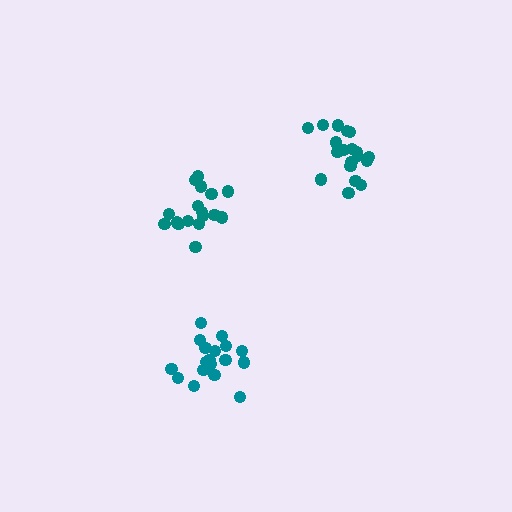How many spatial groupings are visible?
There are 3 spatial groupings.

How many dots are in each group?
Group 1: 20 dots, Group 2: 18 dots, Group 3: 17 dots (55 total).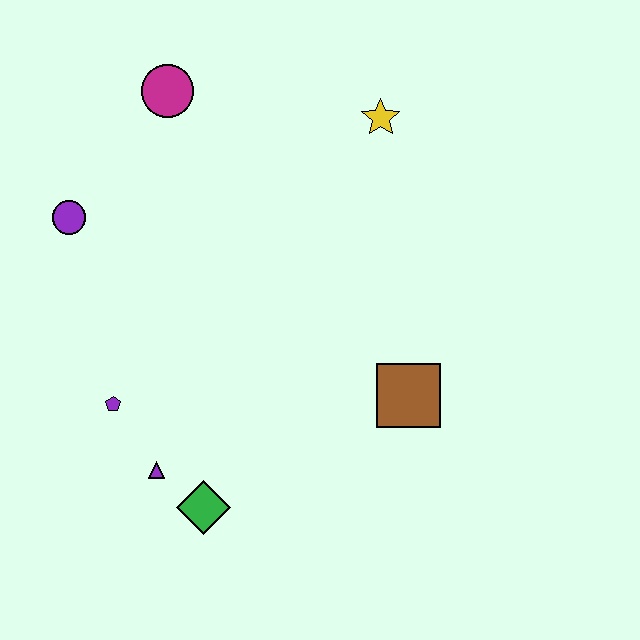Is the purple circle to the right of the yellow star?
No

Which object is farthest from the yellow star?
The green diamond is farthest from the yellow star.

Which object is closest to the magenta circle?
The purple circle is closest to the magenta circle.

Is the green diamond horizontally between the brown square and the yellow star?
No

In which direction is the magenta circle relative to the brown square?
The magenta circle is above the brown square.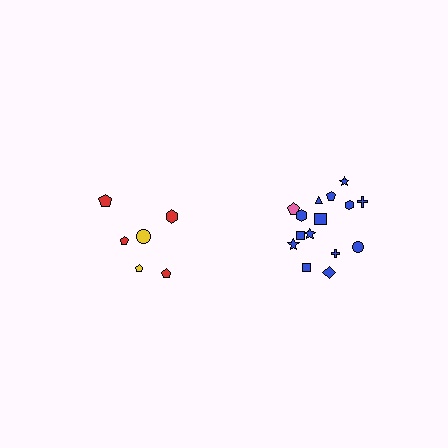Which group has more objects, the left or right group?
The right group.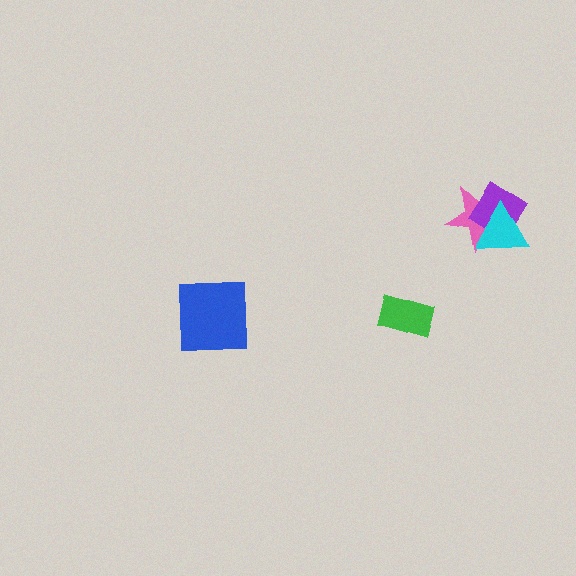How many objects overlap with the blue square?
0 objects overlap with the blue square.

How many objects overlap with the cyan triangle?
2 objects overlap with the cyan triangle.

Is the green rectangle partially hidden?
No, no other shape covers it.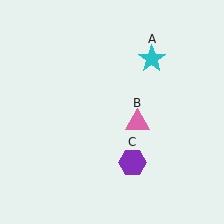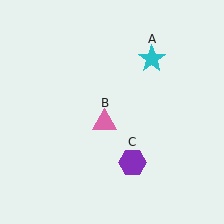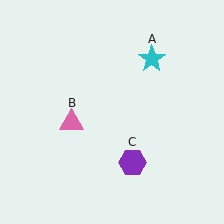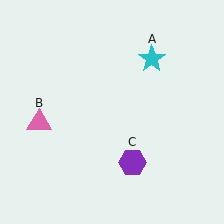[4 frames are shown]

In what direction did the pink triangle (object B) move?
The pink triangle (object B) moved left.